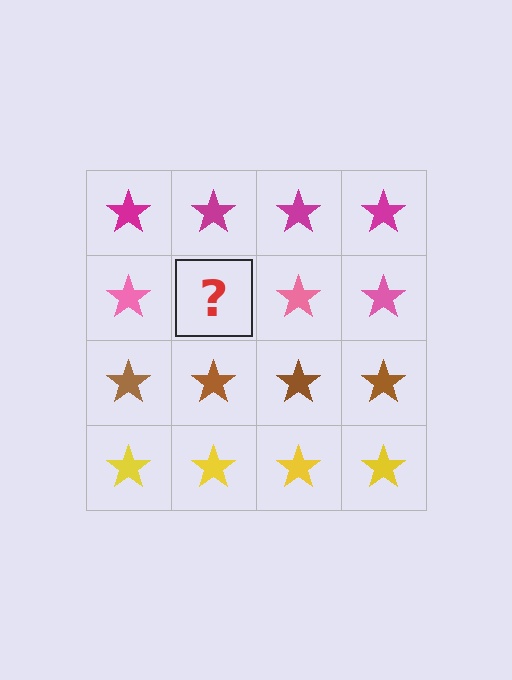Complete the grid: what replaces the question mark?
The question mark should be replaced with a pink star.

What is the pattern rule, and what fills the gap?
The rule is that each row has a consistent color. The gap should be filled with a pink star.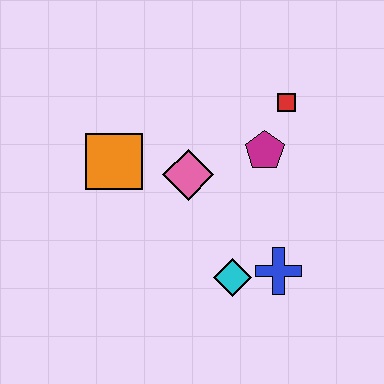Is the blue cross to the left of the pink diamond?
No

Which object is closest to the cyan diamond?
The blue cross is closest to the cyan diamond.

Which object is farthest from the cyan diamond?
The red square is farthest from the cyan diamond.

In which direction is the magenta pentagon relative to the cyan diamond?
The magenta pentagon is above the cyan diamond.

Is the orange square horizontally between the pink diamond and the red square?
No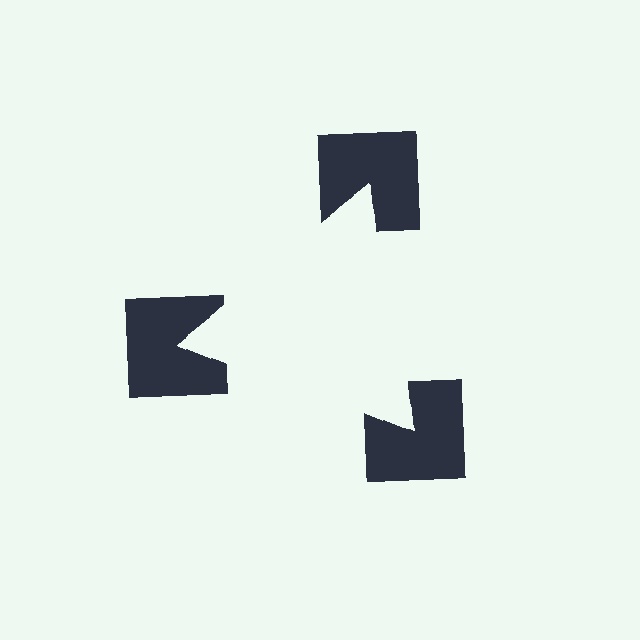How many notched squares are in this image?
There are 3 — one at each vertex of the illusory triangle.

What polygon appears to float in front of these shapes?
An illusory triangle — its edges are inferred from the aligned wedge cuts in the notched squares, not physically drawn.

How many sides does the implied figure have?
3 sides.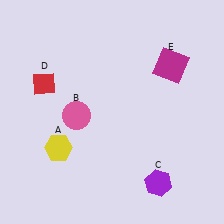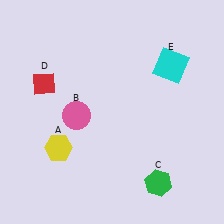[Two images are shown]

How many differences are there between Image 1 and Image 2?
There are 2 differences between the two images.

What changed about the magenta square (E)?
In Image 1, E is magenta. In Image 2, it changed to cyan.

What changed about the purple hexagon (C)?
In Image 1, C is purple. In Image 2, it changed to green.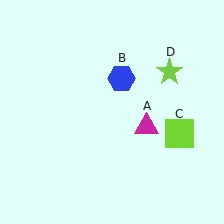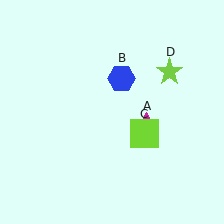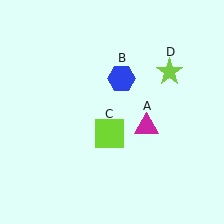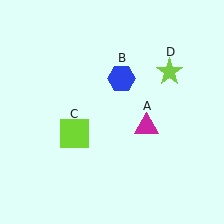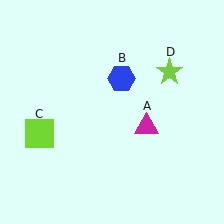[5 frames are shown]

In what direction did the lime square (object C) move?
The lime square (object C) moved left.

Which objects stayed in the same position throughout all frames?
Magenta triangle (object A) and blue hexagon (object B) and lime star (object D) remained stationary.